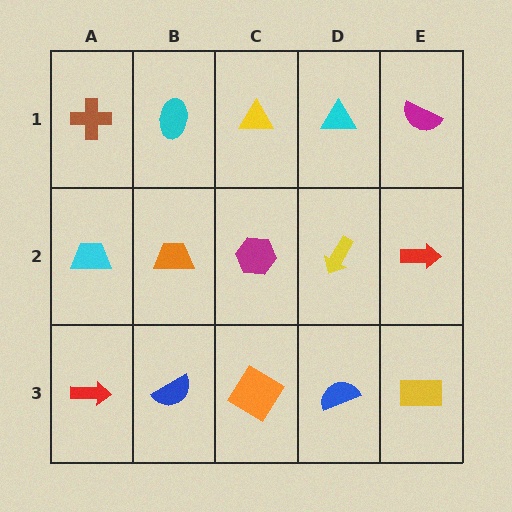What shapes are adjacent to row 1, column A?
A cyan trapezoid (row 2, column A), a cyan ellipse (row 1, column B).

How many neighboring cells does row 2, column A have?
3.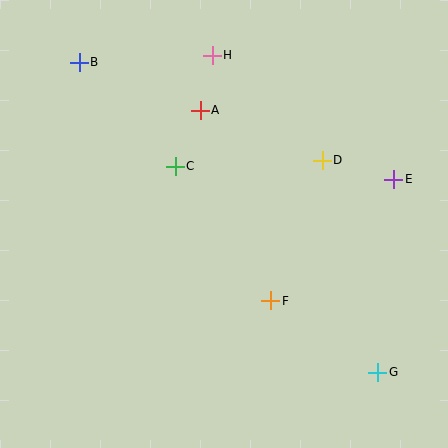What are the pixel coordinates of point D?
Point D is at (322, 160).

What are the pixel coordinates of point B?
Point B is at (79, 62).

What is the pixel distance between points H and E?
The distance between H and E is 220 pixels.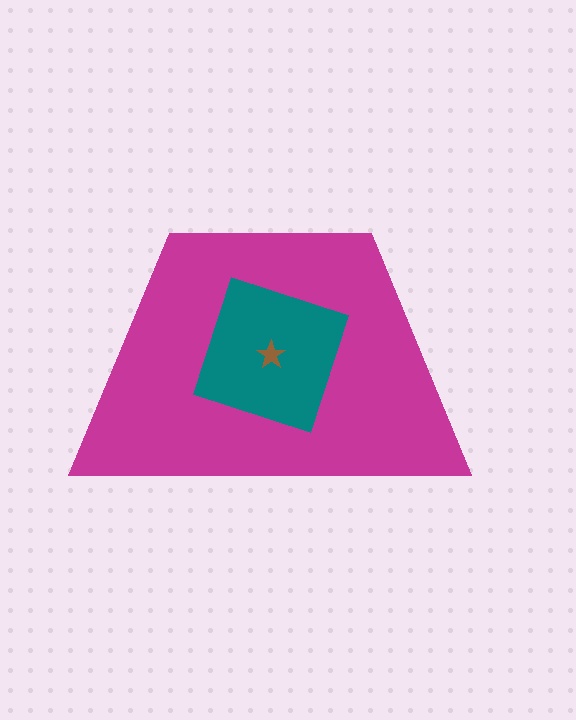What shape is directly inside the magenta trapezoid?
The teal square.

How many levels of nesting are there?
3.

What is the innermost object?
The brown star.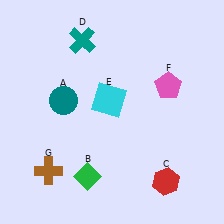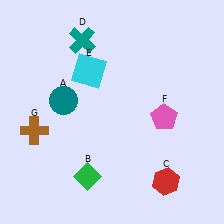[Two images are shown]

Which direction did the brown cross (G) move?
The brown cross (G) moved up.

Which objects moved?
The objects that moved are: the cyan square (E), the pink pentagon (F), the brown cross (G).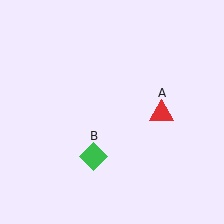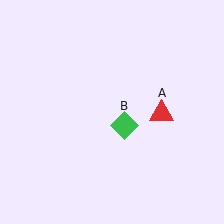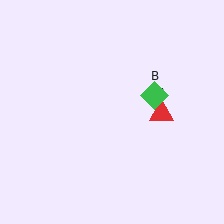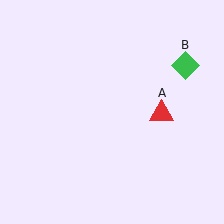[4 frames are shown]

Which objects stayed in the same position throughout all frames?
Red triangle (object A) remained stationary.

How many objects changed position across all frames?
1 object changed position: green diamond (object B).